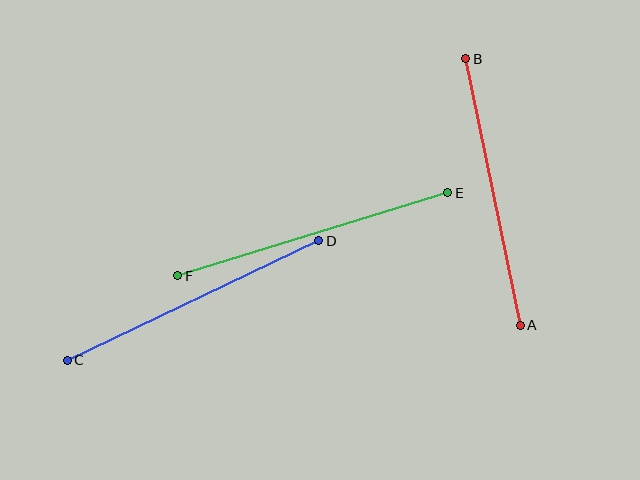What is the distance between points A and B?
The distance is approximately 272 pixels.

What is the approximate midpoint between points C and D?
The midpoint is at approximately (193, 301) pixels.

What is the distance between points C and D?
The distance is approximately 278 pixels.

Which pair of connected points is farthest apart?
Points E and F are farthest apart.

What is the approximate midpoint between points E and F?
The midpoint is at approximately (313, 234) pixels.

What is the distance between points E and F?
The distance is approximately 283 pixels.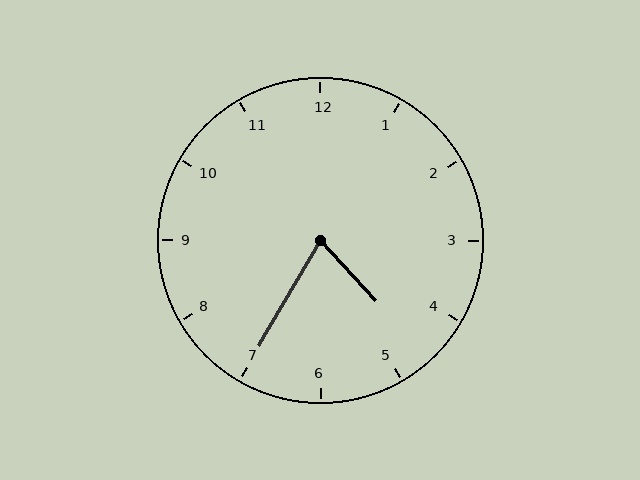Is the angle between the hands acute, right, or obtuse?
It is acute.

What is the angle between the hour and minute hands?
Approximately 72 degrees.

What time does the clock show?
4:35.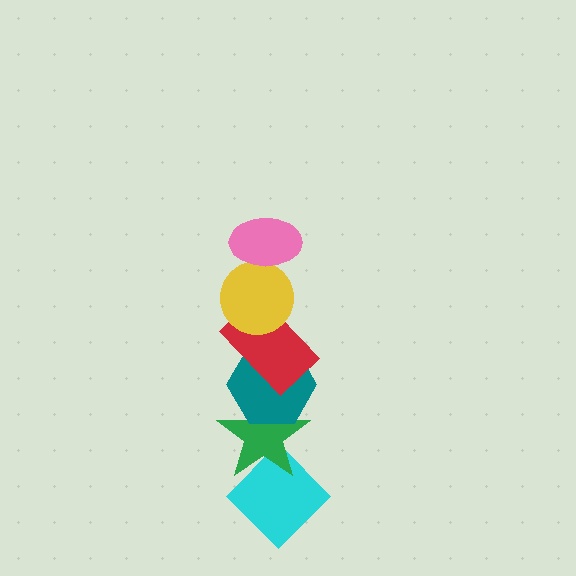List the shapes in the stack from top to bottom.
From top to bottom: the pink ellipse, the yellow circle, the red rectangle, the teal hexagon, the green star, the cyan diamond.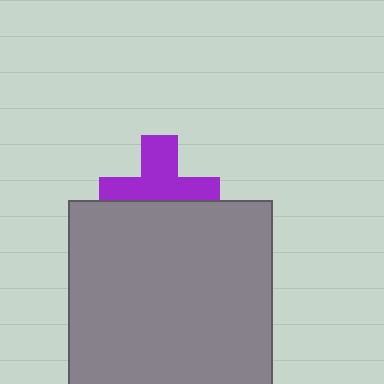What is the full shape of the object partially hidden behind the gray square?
The partially hidden object is a purple cross.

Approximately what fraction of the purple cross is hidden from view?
Roughly 43% of the purple cross is hidden behind the gray square.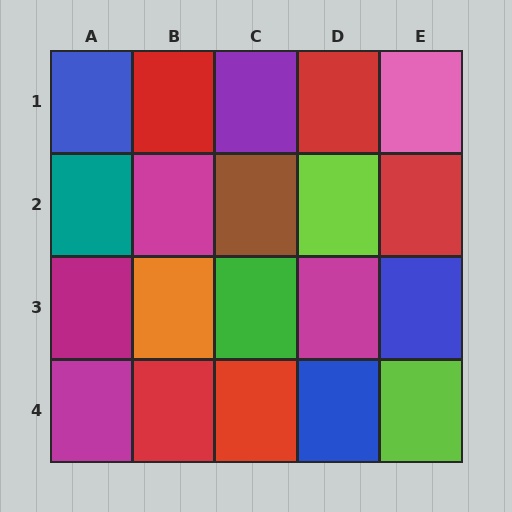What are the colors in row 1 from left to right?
Blue, red, purple, red, pink.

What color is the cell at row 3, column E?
Blue.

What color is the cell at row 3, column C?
Green.